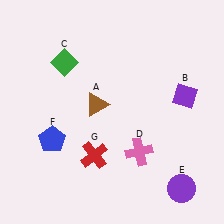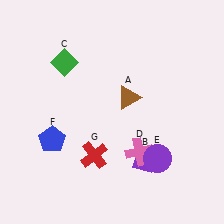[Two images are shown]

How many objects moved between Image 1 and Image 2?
3 objects moved between the two images.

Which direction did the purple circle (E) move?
The purple circle (E) moved up.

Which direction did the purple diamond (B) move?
The purple diamond (B) moved down.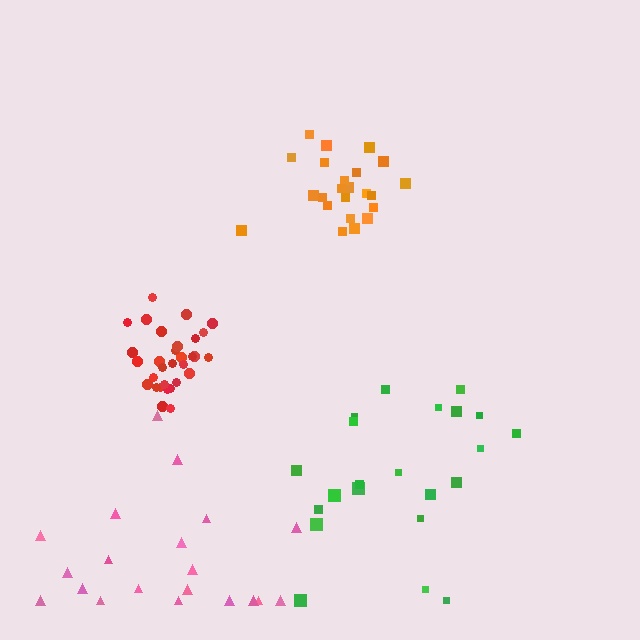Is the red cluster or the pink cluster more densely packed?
Red.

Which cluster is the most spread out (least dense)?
Pink.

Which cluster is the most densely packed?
Red.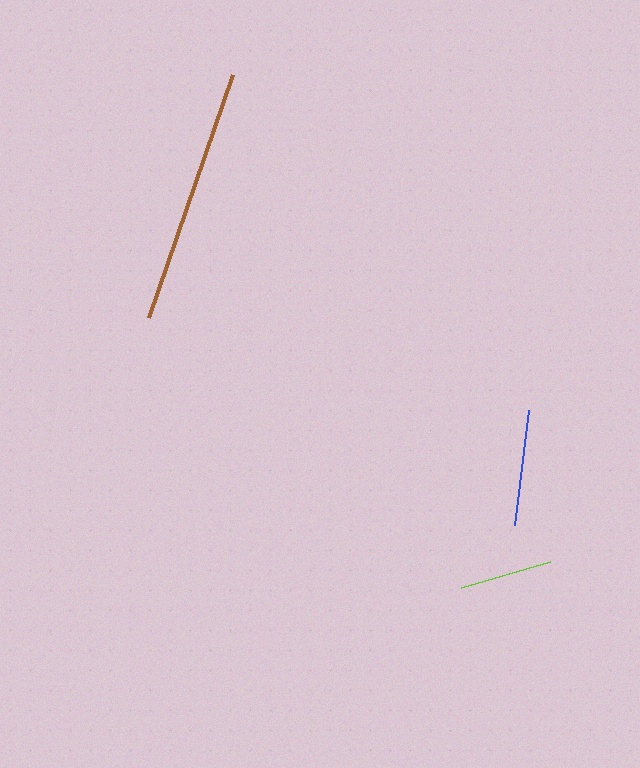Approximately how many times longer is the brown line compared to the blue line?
The brown line is approximately 2.2 times the length of the blue line.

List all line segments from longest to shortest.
From longest to shortest: brown, blue, lime.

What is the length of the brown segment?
The brown segment is approximately 257 pixels long.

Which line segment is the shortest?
The lime line is the shortest at approximately 92 pixels.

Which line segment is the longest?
The brown line is the longest at approximately 257 pixels.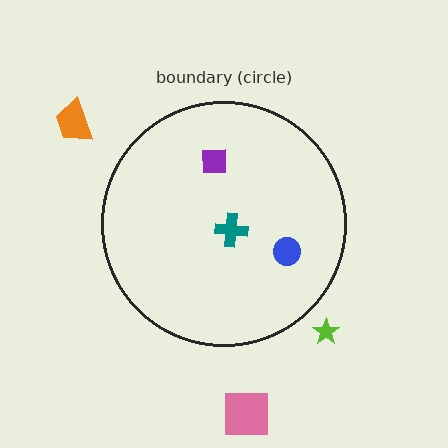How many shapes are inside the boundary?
3 inside, 3 outside.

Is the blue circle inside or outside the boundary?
Inside.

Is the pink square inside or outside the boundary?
Outside.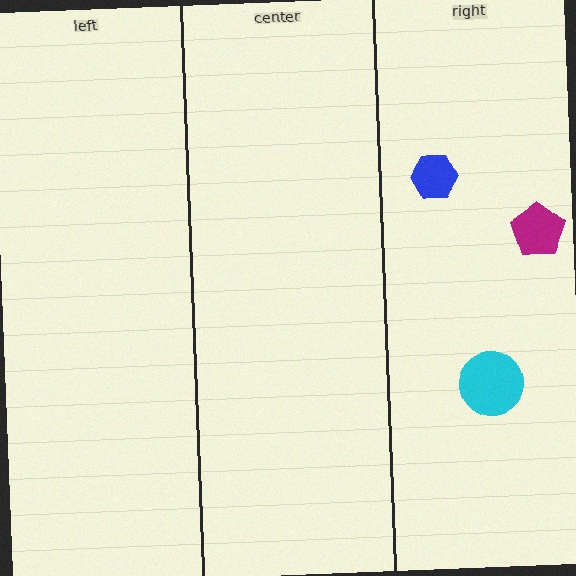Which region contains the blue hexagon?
The right region.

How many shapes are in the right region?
3.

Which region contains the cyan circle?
The right region.